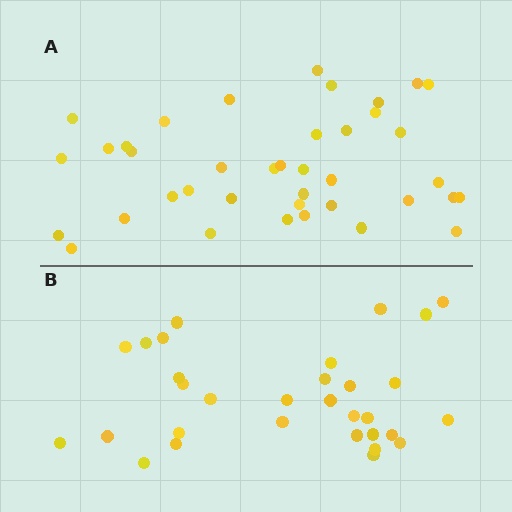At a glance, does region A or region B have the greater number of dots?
Region A (the top region) has more dots.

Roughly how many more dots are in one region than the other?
Region A has roughly 8 or so more dots than region B.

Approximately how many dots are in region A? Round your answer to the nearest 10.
About 40 dots. (The exact count is 39, which rounds to 40.)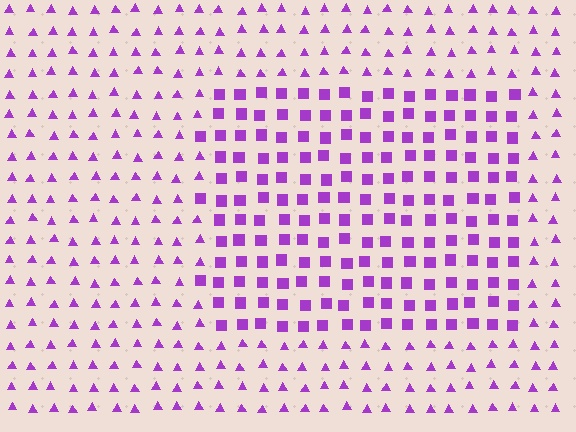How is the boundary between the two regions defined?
The boundary is defined by a change in element shape: squares inside vs. triangles outside. All elements share the same color and spacing.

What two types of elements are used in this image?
The image uses squares inside the rectangle region and triangles outside it.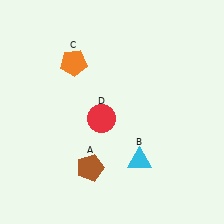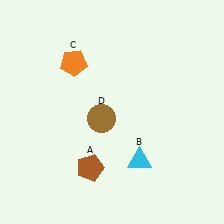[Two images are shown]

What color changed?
The circle (D) changed from red in Image 1 to brown in Image 2.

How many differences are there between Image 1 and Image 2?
There is 1 difference between the two images.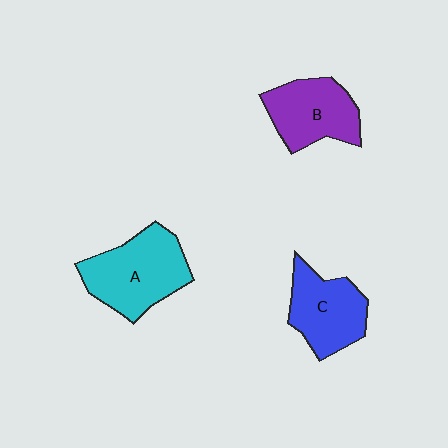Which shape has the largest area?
Shape A (cyan).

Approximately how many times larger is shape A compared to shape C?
Approximately 1.2 times.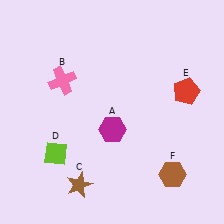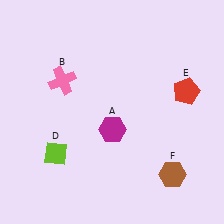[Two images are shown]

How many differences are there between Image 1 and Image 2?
There is 1 difference between the two images.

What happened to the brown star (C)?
The brown star (C) was removed in Image 2. It was in the bottom-left area of Image 1.